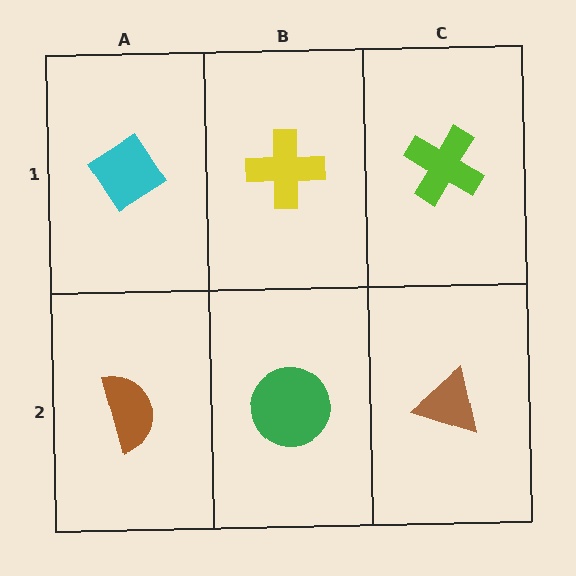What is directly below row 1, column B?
A green circle.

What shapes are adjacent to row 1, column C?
A brown triangle (row 2, column C), a yellow cross (row 1, column B).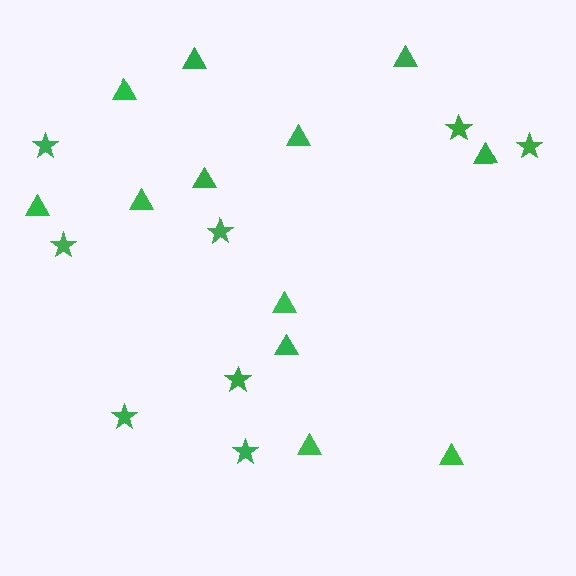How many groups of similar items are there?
There are 2 groups: one group of stars (8) and one group of triangles (12).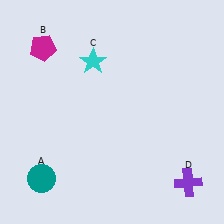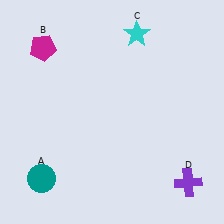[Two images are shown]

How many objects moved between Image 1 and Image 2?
1 object moved between the two images.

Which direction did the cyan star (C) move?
The cyan star (C) moved right.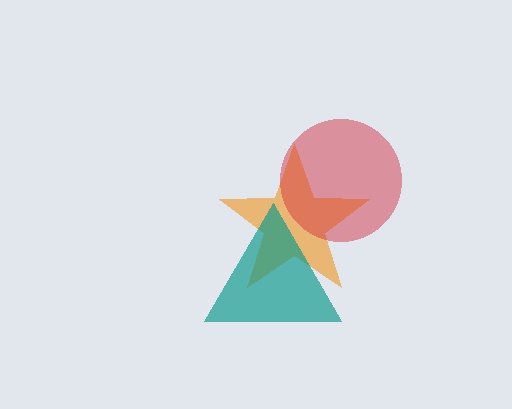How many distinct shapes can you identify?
There are 3 distinct shapes: an orange star, a red circle, a teal triangle.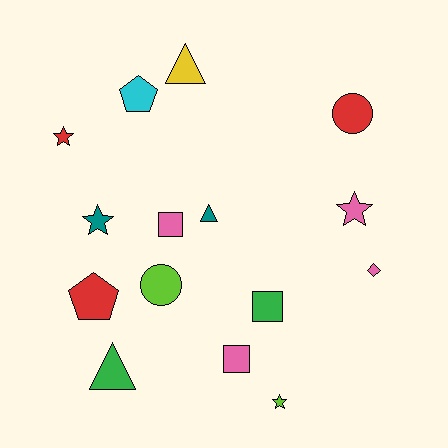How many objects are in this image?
There are 15 objects.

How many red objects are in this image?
There are 3 red objects.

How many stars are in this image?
There are 4 stars.